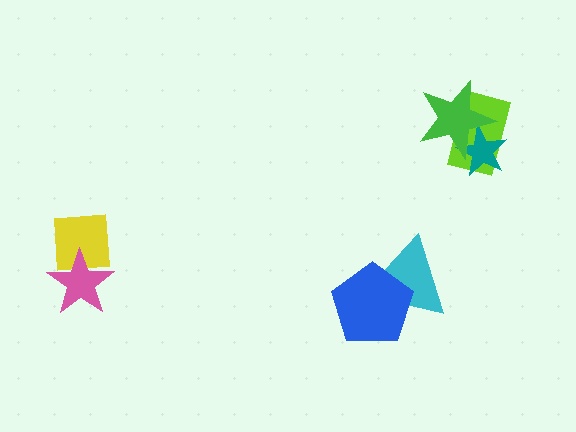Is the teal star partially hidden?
Yes, it is partially covered by another shape.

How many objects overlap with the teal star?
2 objects overlap with the teal star.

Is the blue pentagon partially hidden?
No, no other shape covers it.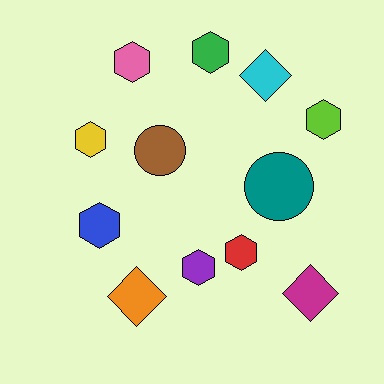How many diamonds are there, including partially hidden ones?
There are 3 diamonds.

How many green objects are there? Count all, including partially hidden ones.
There is 1 green object.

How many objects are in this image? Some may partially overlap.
There are 12 objects.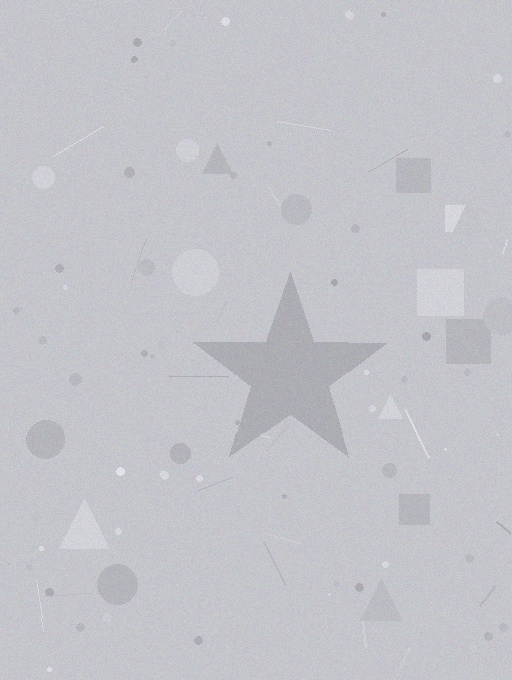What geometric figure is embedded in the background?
A star is embedded in the background.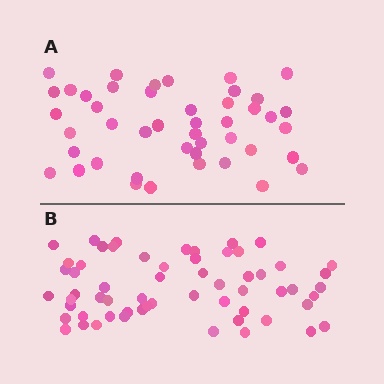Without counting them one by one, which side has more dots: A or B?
Region B (the bottom region) has more dots.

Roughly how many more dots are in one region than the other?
Region B has approximately 15 more dots than region A.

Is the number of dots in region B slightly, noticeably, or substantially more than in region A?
Region B has noticeably more, but not dramatically so. The ratio is roughly 1.3 to 1.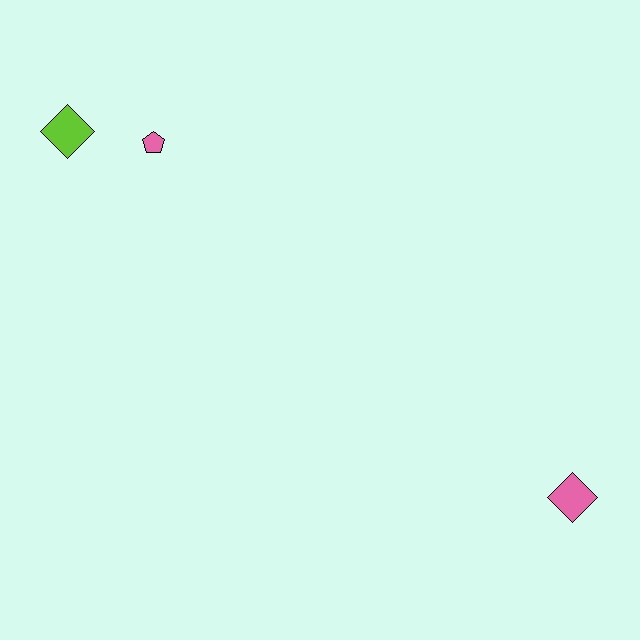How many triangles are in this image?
There are no triangles.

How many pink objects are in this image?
There are 2 pink objects.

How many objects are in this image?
There are 3 objects.